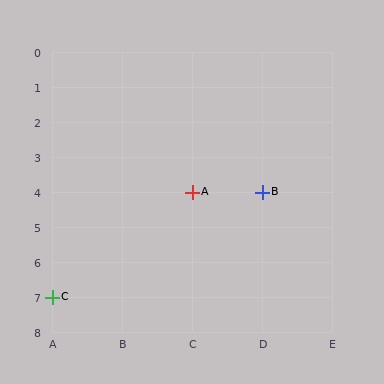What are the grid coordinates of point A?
Point A is at grid coordinates (C, 4).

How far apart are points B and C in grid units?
Points B and C are 3 columns and 3 rows apart (about 4.2 grid units diagonally).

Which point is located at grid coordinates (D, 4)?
Point B is at (D, 4).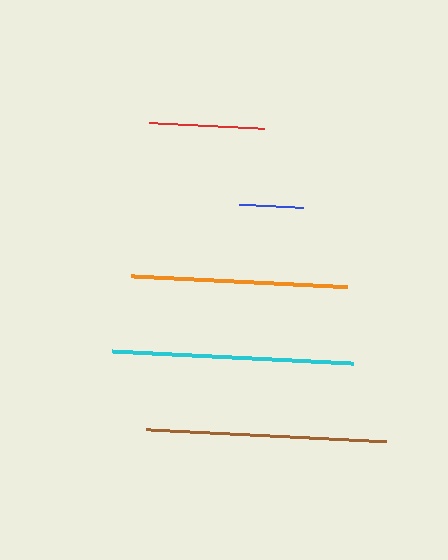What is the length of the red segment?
The red segment is approximately 114 pixels long.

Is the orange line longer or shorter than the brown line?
The brown line is longer than the orange line.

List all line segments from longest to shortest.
From longest to shortest: cyan, brown, orange, red, blue.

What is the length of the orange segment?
The orange segment is approximately 216 pixels long.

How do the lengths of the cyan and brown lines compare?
The cyan and brown lines are approximately the same length.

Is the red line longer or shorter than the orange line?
The orange line is longer than the red line.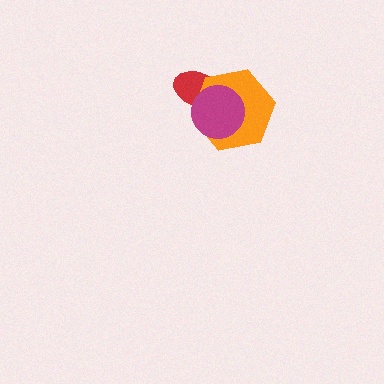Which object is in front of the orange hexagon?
The magenta circle is in front of the orange hexagon.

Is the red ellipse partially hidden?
Yes, it is partially covered by another shape.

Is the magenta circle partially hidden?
No, no other shape covers it.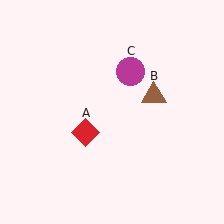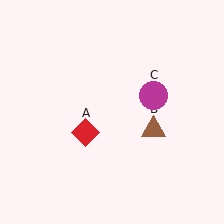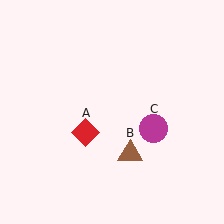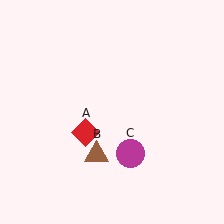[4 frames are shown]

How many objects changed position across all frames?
2 objects changed position: brown triangle (object B), magenta circle (object C).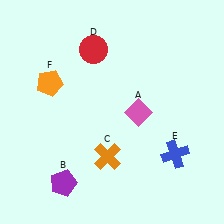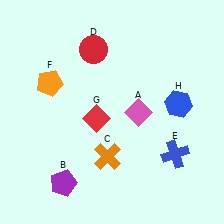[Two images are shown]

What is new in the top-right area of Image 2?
A blue hexagon (H) was added in the top-right area of Image 2.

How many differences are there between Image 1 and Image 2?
There are 2 differences between the two images.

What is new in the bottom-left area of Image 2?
A red diamond (G) was added in the bottom-left area of Image 2.